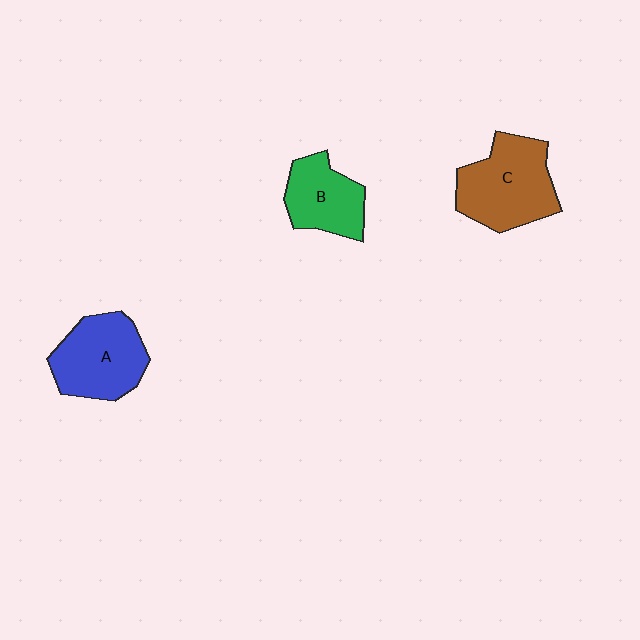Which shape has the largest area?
Shape C (brown).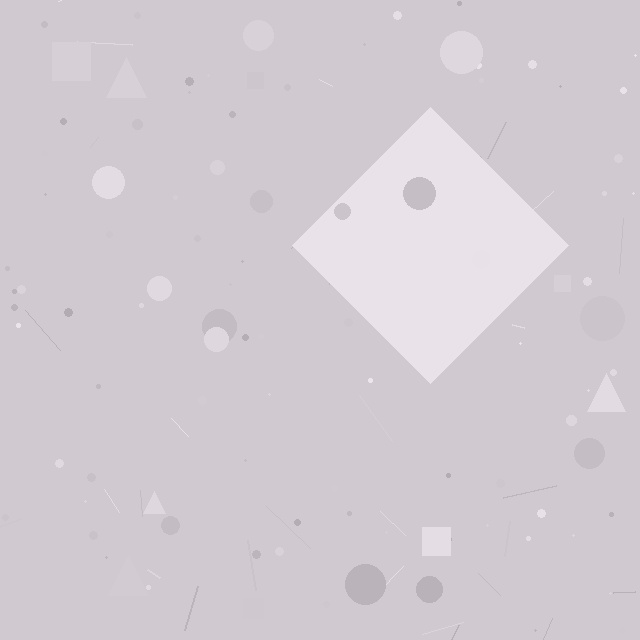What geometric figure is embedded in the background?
A diamond is embedded in the background.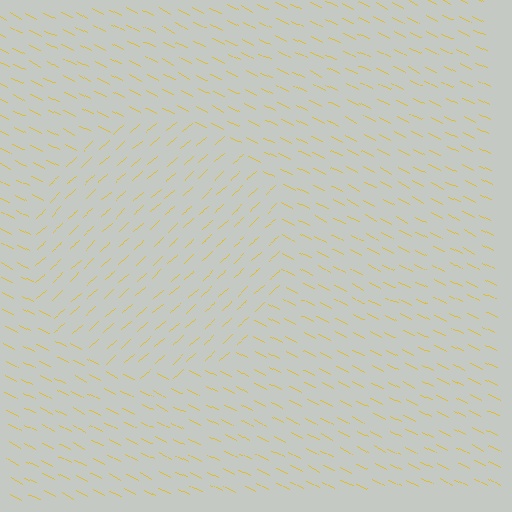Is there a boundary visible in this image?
Yes, there is a texture boundary formed by a change in line orientation.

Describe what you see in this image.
The image is filled with small yellow line segments. A circle region in the image has lines oriented differently from the surrounding lines, creating a visible texture boundary.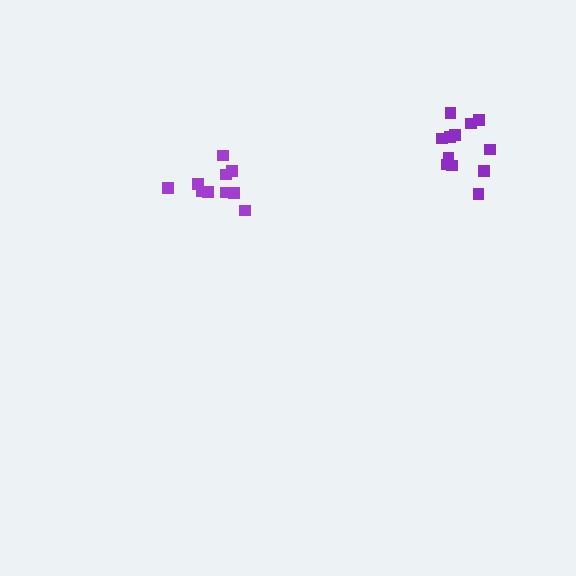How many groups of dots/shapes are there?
There are 2 groups.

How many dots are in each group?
Group 1: 12 dots, Group 2: 10 dots (22 total).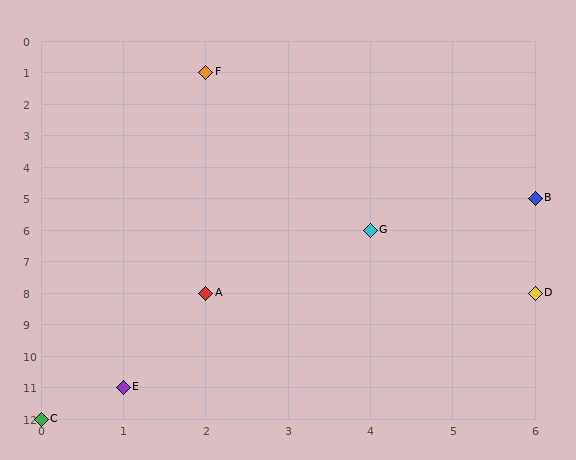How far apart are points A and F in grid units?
Points A and F are 7 rows apart.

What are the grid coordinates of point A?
Point A is at grid coordinates (2, 8).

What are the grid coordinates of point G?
Point G is at grid coordinates (4, 6).